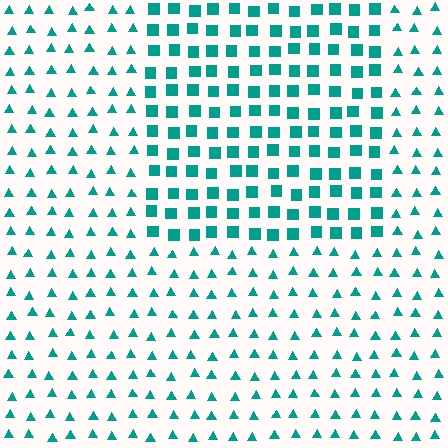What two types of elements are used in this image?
The image uses squares inside the rectangle region and triangles outside it.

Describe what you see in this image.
The image is filled with small teal elements arranged in a uniform grid. A rectangle-shaped region contains squares, while the surrounding area contains triangles. The boundary is defined purely by the change in element shape.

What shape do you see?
I see a rectangle.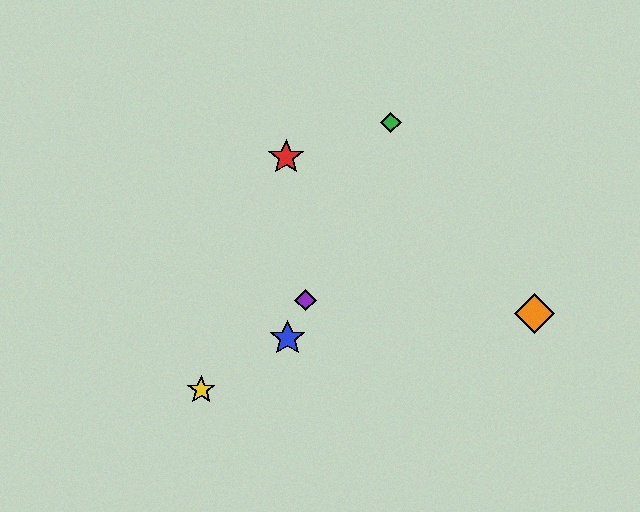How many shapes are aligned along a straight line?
3 shapes (the blue star, the green diamond, the purple diamond) are aligned along a straight line.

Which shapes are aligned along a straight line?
The blue star, the green diamond, the purple diamond are aligned along a straight line.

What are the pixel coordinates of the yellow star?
The yellow star is at (201, 390).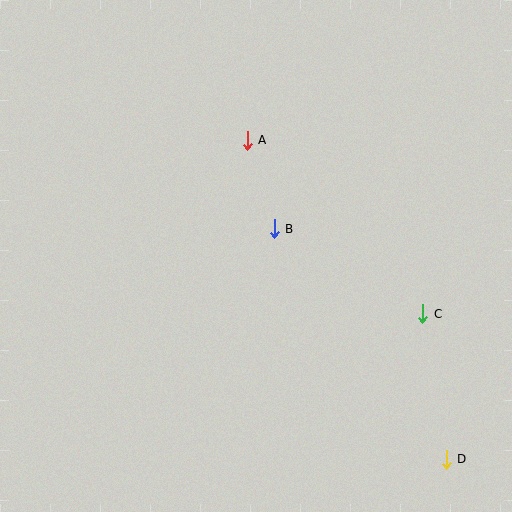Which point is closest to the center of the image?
Point B at (274, 229) is closest to the center.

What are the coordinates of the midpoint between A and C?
The midpoint between A and C is at (335, 227).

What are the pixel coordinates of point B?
Point B is at (274, 229).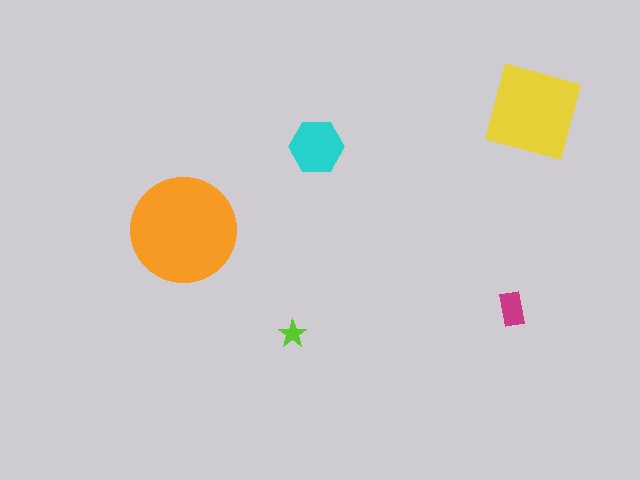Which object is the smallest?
The lime star.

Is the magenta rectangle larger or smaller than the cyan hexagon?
Smaller.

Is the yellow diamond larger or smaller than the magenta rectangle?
Larger.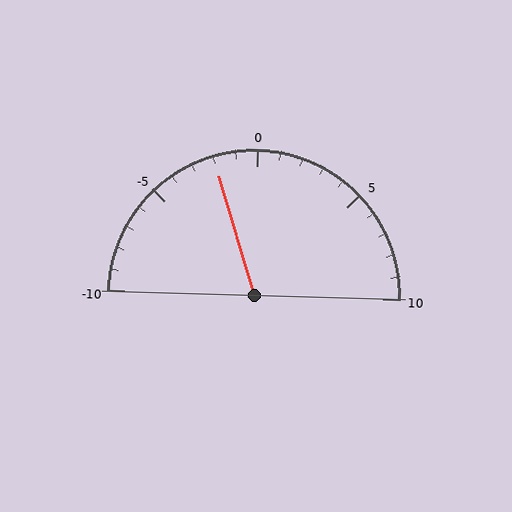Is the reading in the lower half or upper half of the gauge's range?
The reading is in the lower half of the range (-10 to 10).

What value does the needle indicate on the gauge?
The needle indicates approximately -2.